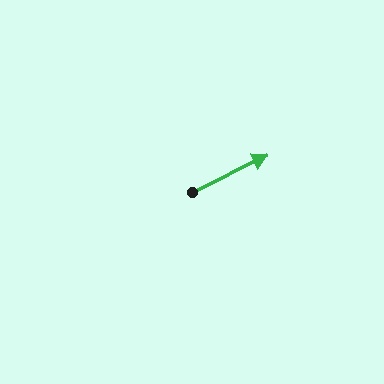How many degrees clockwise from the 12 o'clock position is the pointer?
Approximately 64 degrees.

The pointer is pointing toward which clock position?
Roughly 2 o'clock.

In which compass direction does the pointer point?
Northeast.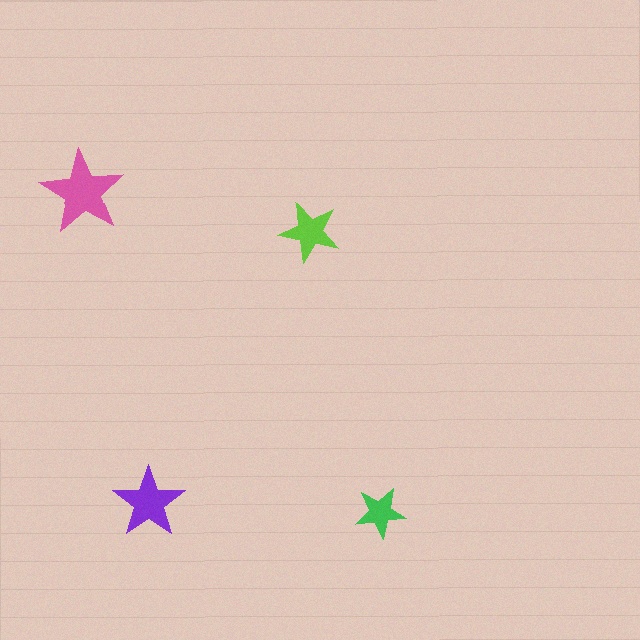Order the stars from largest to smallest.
the pink one, the purple one, the lime one, the green one.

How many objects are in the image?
There are 4 objects in the image.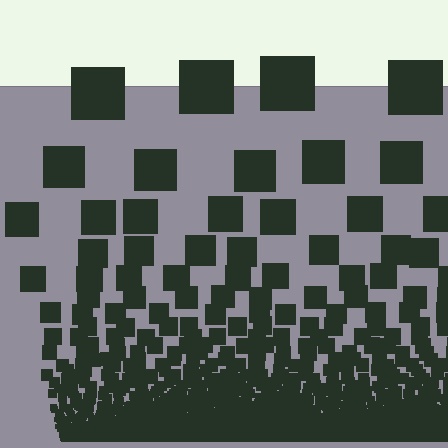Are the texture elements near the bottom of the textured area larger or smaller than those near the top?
Smaller. The gradient is inverted — elements near the bottom are smaller and denser.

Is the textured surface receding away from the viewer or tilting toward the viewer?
The surface appears to tilt toward the viewer. Texture elements get larger and sparser toward the top.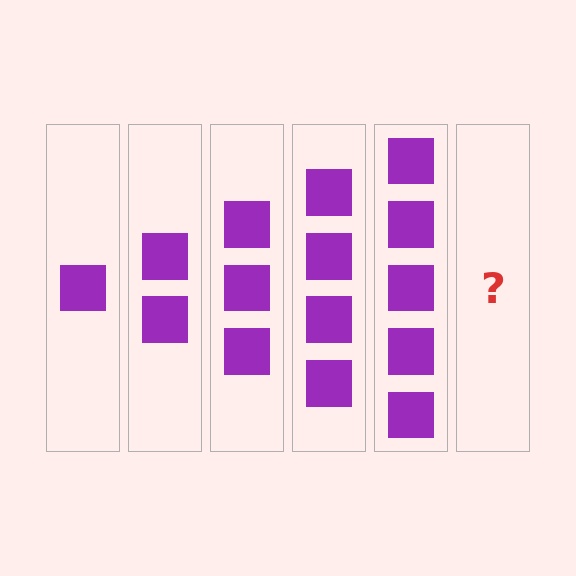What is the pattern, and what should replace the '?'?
The pattern is that each step adds one more square. The '?' should be 6 squares.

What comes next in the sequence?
The next element should be 6 squares.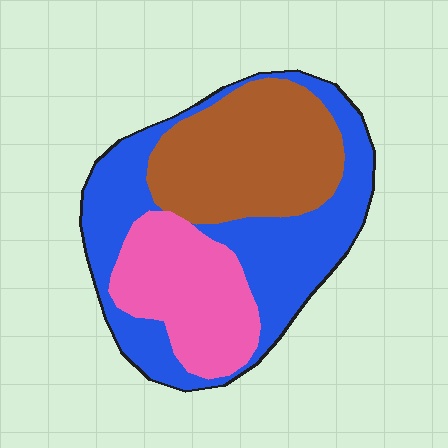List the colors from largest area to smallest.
From largest to smallest: blue, brown, pink.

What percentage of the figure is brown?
Brown covers 33% of the figure.